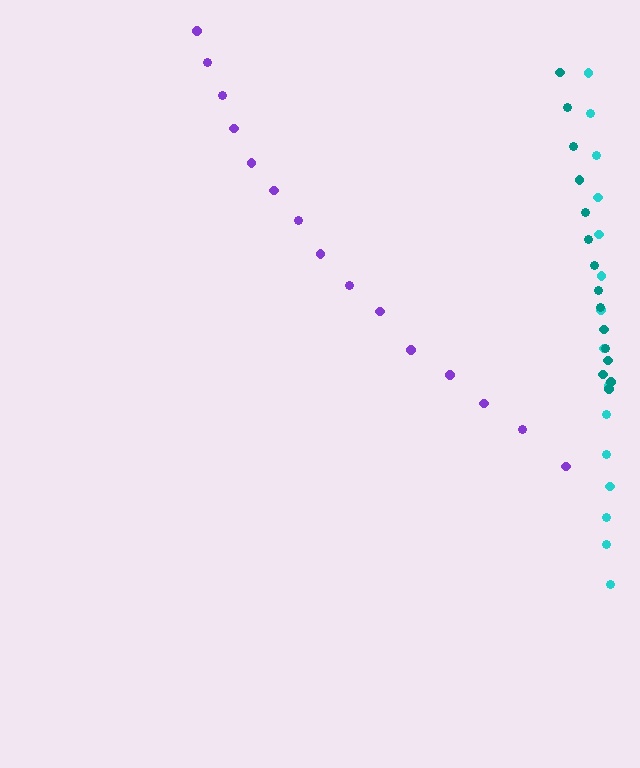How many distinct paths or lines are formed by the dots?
There are 3 distinct paths.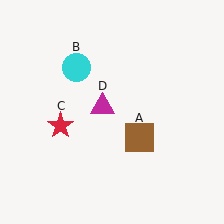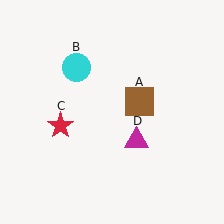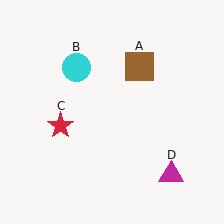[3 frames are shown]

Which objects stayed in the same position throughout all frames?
Cyan circle (object B) and red star (object C) remained stationary.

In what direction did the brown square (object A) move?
The brown square (object A) moved up.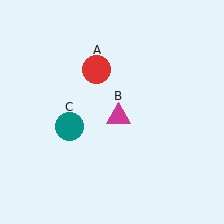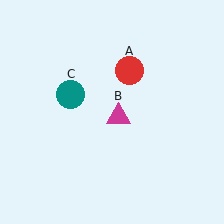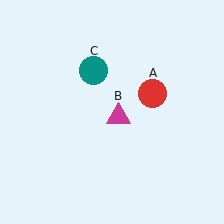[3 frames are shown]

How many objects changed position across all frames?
2 objects changed position: red circle (object A), teal circle (object C).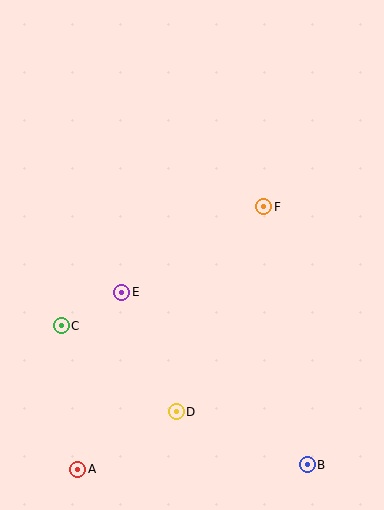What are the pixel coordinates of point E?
Point E is at (122, 292).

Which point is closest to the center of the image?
Point E at (122, 292) is closest to the center.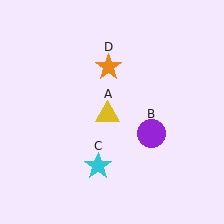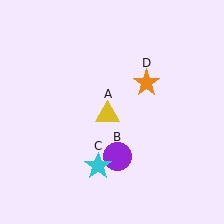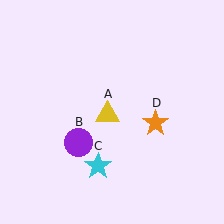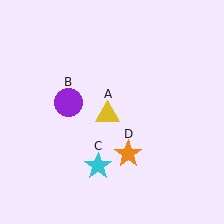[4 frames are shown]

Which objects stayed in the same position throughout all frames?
Yellow triangle (object A) and cyan star (object C) remained stationary.